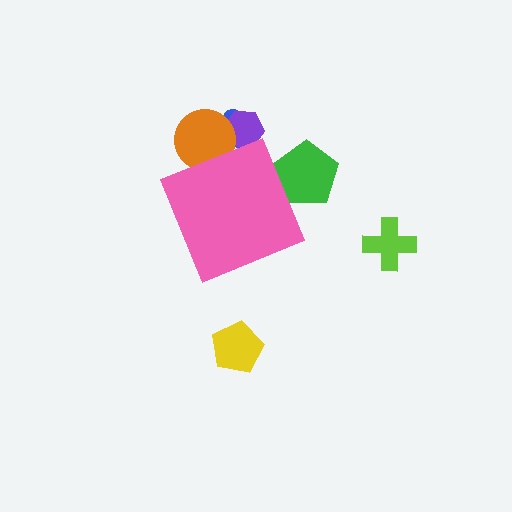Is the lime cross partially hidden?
No, the lime cross is fully visible.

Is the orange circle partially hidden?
Yes, the orange circle is partially hidden behind the pink diamond.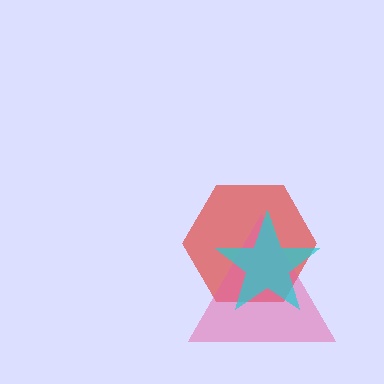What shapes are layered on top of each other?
The layered shapes are: a red hexagon, a pink triangle, a cyan star.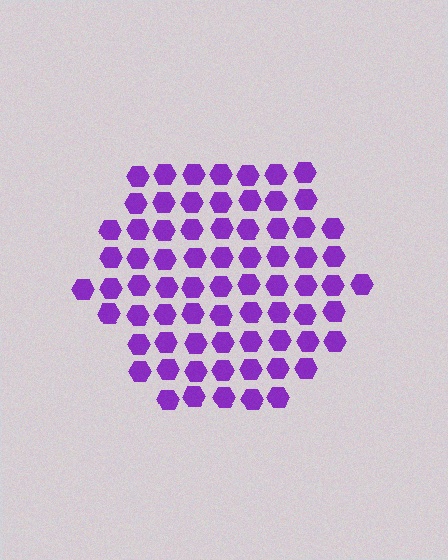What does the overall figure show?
The overall figure shows a hexagon.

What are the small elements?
The small elements are hexagons.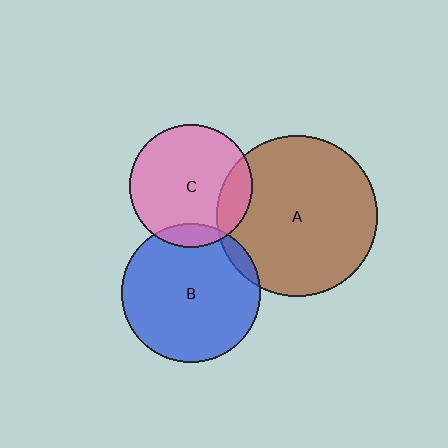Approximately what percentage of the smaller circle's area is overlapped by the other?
Approximately 15%.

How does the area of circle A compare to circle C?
Approximately 1.7 times.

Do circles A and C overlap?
Yes.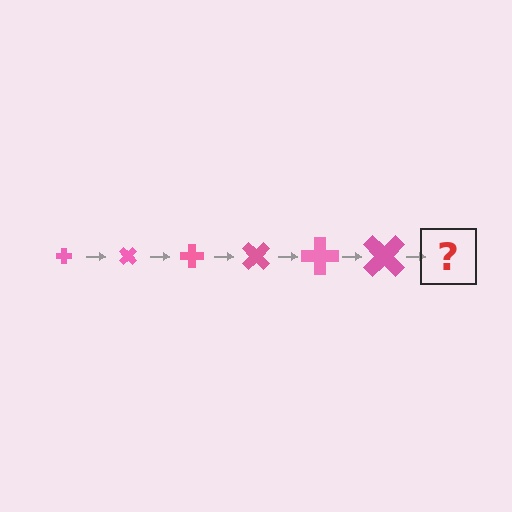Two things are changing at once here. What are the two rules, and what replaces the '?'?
The two rules are that the cross grows larger each step and it rotates 45 degrees each step. The '?' should be a cross, larger than the previous one and rotated 270 degrees from the start.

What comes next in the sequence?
The next element should be a cross, larger than the previous one and rotated 270 degrees from the start.